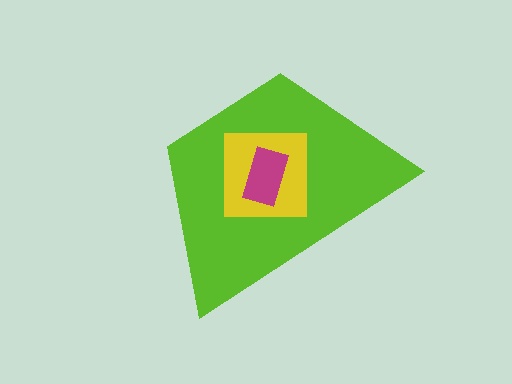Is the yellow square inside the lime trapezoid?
Yes.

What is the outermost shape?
The lime trapezoid.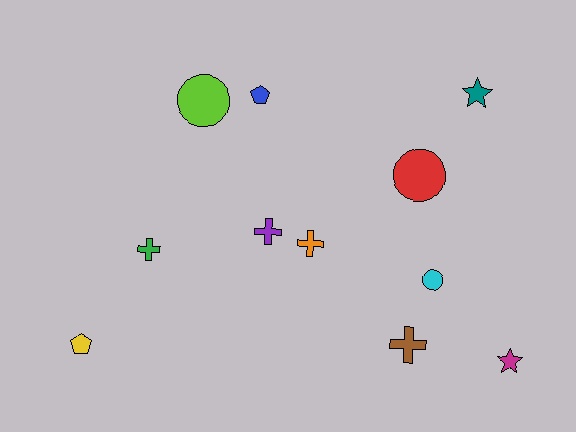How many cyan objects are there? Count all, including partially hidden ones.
There is 1 cyan object.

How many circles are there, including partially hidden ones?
There are 3 circles.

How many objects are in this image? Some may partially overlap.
There are 11 objects.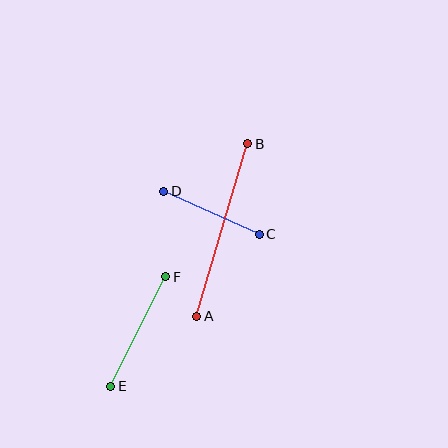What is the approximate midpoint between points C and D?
The midpoint is at approximately (211, 213) pixels.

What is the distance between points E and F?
The distance is approximately 123 pixels.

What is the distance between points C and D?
The distance is approximately 104 pixels.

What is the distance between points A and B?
The distance is approximately 180 pixels.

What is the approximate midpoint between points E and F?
The midpoint is at approximately (138, 331) pixels.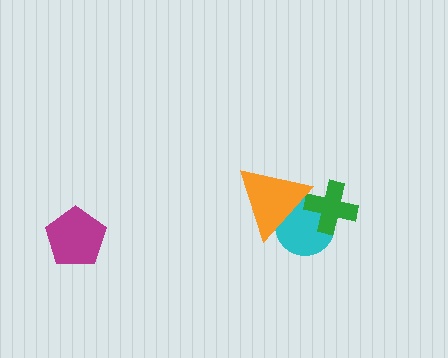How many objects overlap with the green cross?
2 objects overlap with the green cross.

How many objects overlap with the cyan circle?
2 objects overlap with the cyan circle.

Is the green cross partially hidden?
Yes, it is partially covered by another shape.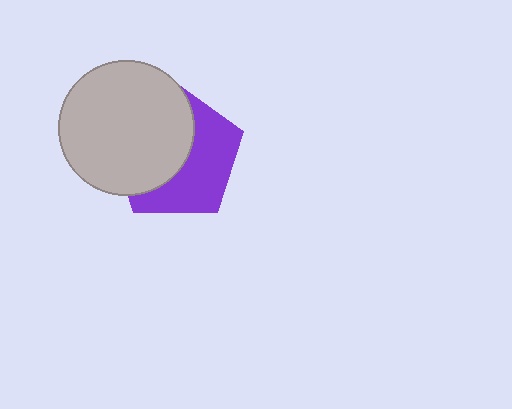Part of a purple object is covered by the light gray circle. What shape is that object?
It is a pentagon.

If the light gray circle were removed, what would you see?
You would see the complete purple pentagon.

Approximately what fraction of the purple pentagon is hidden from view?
Roughly 51% of the purple pentagon is hidden behind the light gray circle.